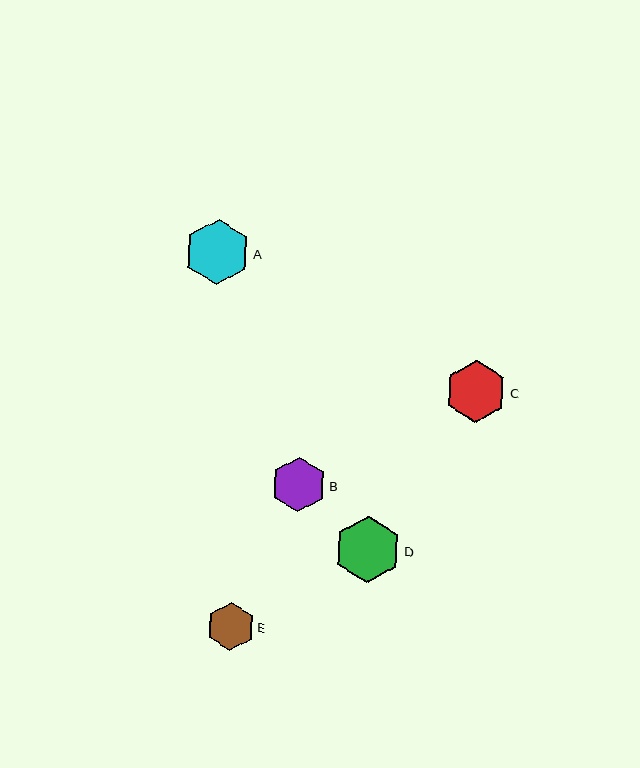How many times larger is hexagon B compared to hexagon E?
Hexagon B is approximately 1.1 times the size of hexagon E.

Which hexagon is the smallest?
Hexagon E is the smallest with a size of approximately 48 pixels.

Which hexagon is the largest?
Hexagon D is the largest with a size of approximately 67 pixels.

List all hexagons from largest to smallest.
From largest to smallest: D, A, C, B, E.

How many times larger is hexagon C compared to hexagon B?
Hexagon C is approximately 1.1 times the size of hexagon B.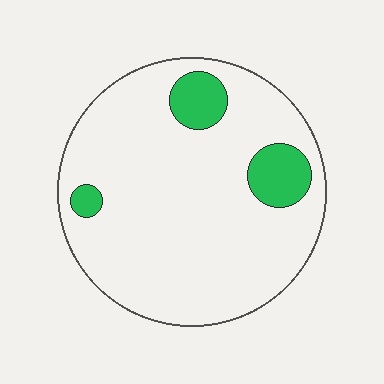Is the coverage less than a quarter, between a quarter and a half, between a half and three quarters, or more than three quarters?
Less than a quarter.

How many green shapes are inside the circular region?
3.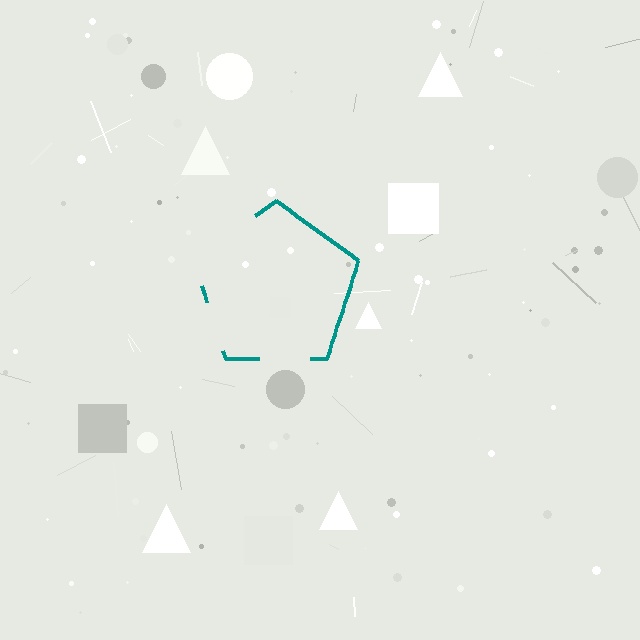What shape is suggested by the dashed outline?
The dashed outline suggests a pentagon.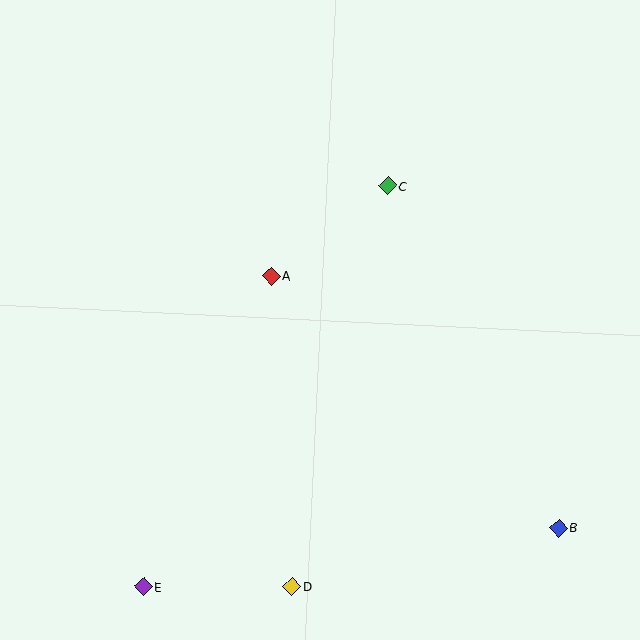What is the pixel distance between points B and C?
The distance between B and C is 382 pixels.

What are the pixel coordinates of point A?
Point A is at (271, 276).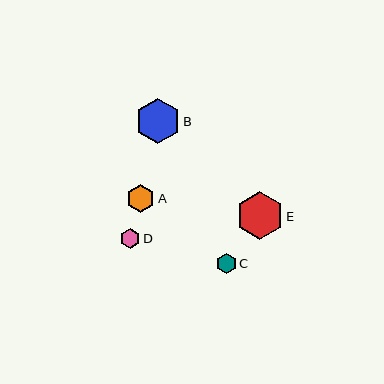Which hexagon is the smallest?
Hexagon C is the smallest with a size of approximately 20 pixels.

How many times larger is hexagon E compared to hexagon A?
Hexagon E is approximately 1.7 times the size of hexagon A.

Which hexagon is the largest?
Hexagon E is the largest with a size of approximately 47 pixels.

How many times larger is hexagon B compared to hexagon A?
Hexagon B is approximately 1.6 times the size of hexagon A.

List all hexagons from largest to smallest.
From largest to smallest: E, B, A, D, C.